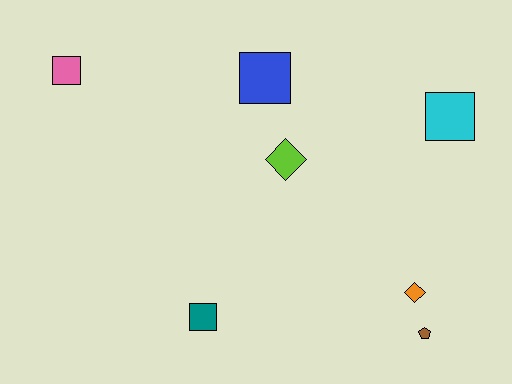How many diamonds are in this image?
There are 2 diamonds.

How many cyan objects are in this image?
There is 1 cyan object.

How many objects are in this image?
There are 7 objects.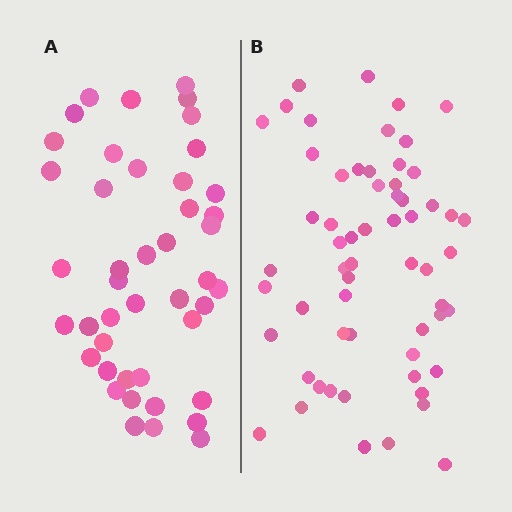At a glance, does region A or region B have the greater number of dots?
Region B (the right region) has more dots.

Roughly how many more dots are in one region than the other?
Region B has approximately 15 more dots than region A.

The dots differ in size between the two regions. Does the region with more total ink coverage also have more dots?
No. Region A has more total ink coverage because its dots are larger, but region B actually contains more individual dots. Total area can be misleading — the number of items is what matters here.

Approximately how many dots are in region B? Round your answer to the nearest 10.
About 60 dots.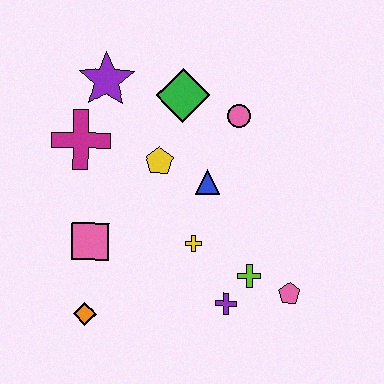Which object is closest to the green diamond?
The pink circle is closest to the green diamond.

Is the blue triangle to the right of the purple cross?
No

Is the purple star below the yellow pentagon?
No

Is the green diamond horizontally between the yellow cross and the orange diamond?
Yes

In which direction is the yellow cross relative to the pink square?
The yellow cross is to the right of the pink square.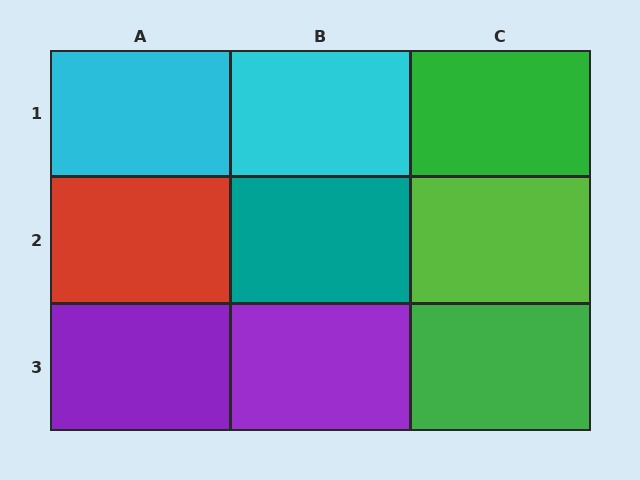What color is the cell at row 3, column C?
Green.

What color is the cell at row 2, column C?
Lime.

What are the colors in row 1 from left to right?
Cyan, cyan, green.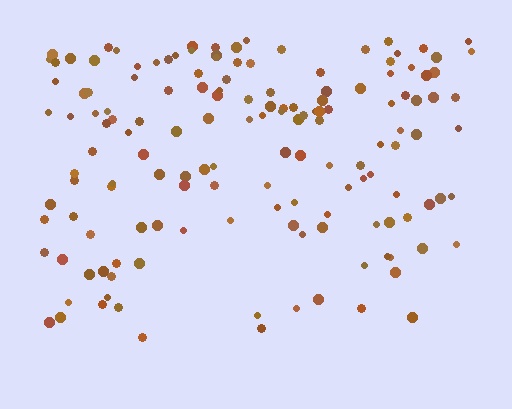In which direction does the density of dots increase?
From bottom to top, with the top side densest.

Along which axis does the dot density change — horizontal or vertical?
Vertical.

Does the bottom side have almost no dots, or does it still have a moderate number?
Still a moderate number, just noticeably fewer than the top.